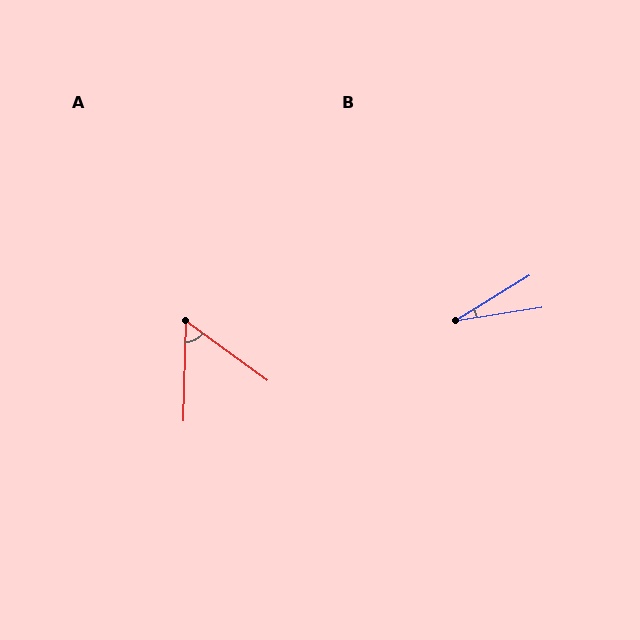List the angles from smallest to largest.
B (22°), A (56°).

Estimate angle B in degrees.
Approximately 22 degrees.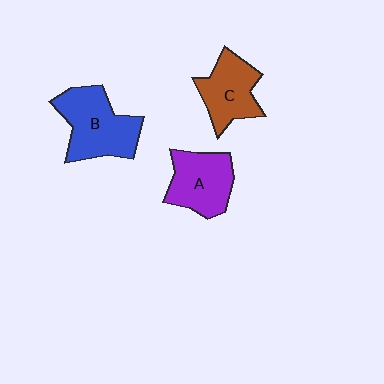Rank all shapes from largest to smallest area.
From largest to smallest: B (blue), A (purple), C (brown).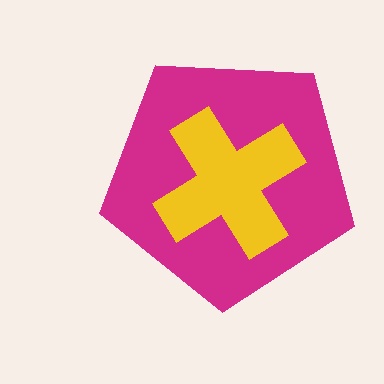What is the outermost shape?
The magenta pentagon.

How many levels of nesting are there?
2.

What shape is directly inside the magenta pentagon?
The yellow cross.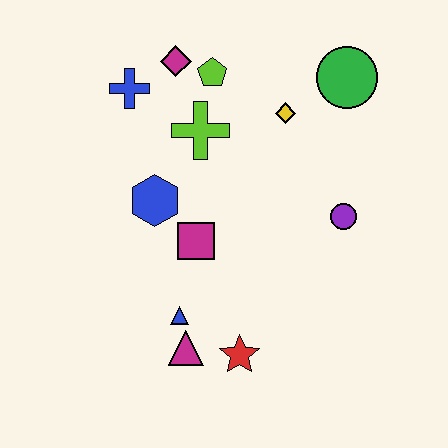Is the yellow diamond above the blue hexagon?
Yes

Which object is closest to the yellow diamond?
The green circle is closest to the yellow diamond.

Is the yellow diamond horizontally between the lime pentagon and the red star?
No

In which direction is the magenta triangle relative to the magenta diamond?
The magenta triangle is below the magenta diamond.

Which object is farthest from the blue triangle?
The green circle is farthest from the blue triangle.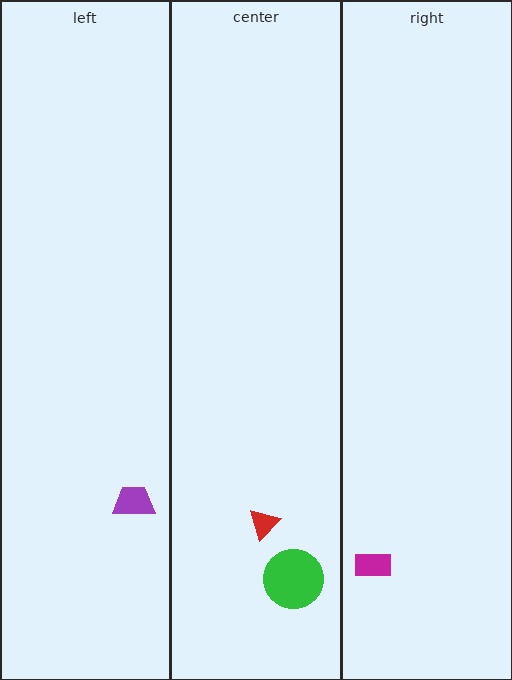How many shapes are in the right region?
1.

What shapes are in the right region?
The magenta rectangle.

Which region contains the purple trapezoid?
The left region.